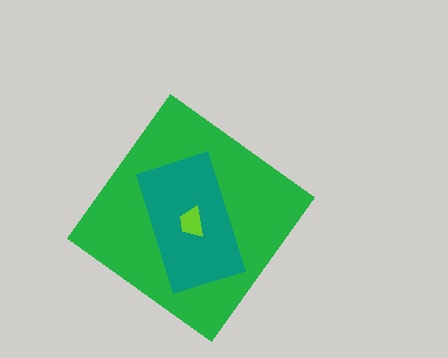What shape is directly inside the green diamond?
The teal rectangle.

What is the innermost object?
The lime trapezoid.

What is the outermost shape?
The green diamond.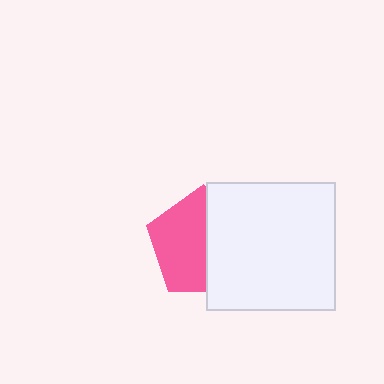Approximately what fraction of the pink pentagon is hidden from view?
Roughly 47% of the pink pentagon is hidden behind the white square.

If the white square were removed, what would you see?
You would see the complete pink pentagon.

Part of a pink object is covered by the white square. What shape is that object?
It is a pentagon.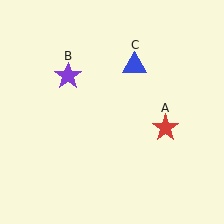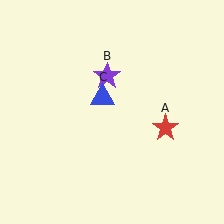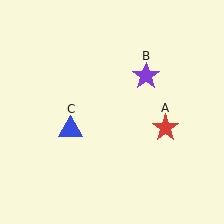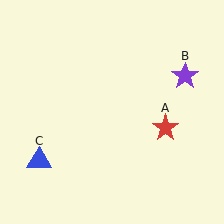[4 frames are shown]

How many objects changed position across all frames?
2 objects changed position: purple star (object B), blue triangle (object C).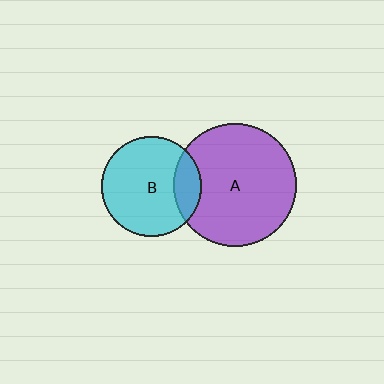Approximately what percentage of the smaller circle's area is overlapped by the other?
Approximately 20%.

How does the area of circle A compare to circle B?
Approximately 1.5 times.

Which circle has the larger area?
Circle A (purple).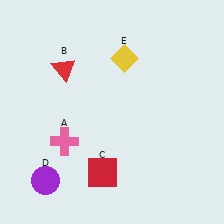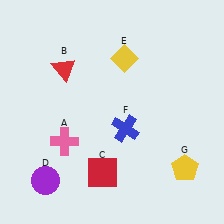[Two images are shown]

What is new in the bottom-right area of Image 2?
A yellow pentagon (G) was added in the bottom-right area of Image 2.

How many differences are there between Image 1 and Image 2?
There are 2 differences between the two images.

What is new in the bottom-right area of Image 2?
A blue cross (F) was added in the bottom-right area of Image 2.